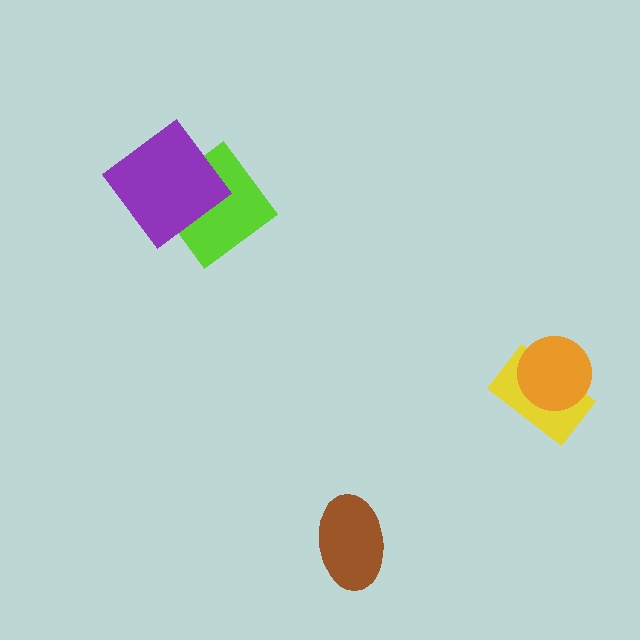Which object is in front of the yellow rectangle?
The orange circle is in front of the yellow rectangle.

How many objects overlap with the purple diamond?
1 object overlaps with the purple diamond.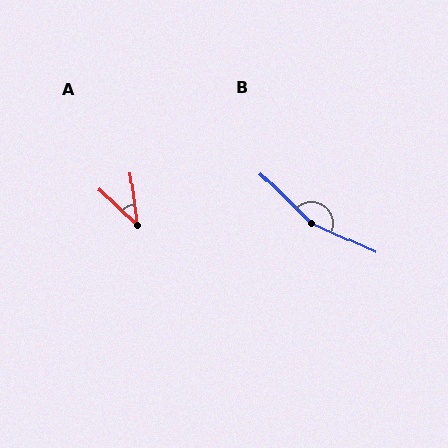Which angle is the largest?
B, at approximately 160 degrees.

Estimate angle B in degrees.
Approximately 160 degrees.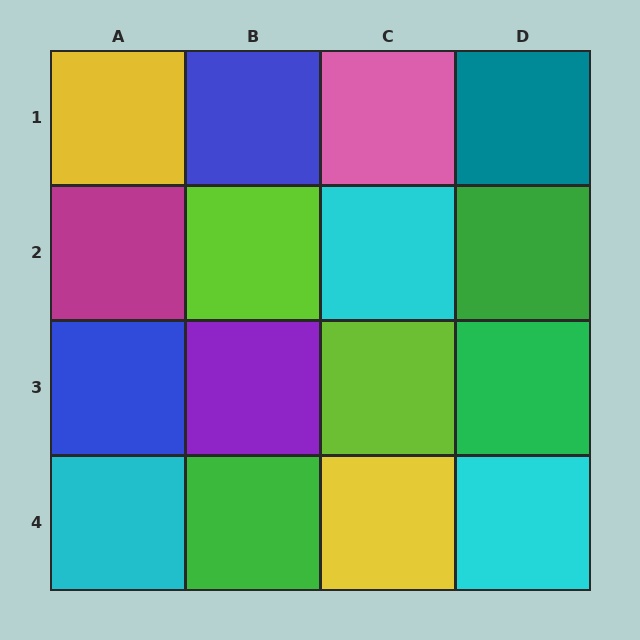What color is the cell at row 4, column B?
Green.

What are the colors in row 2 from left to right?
Magenta, lime, cyan, green.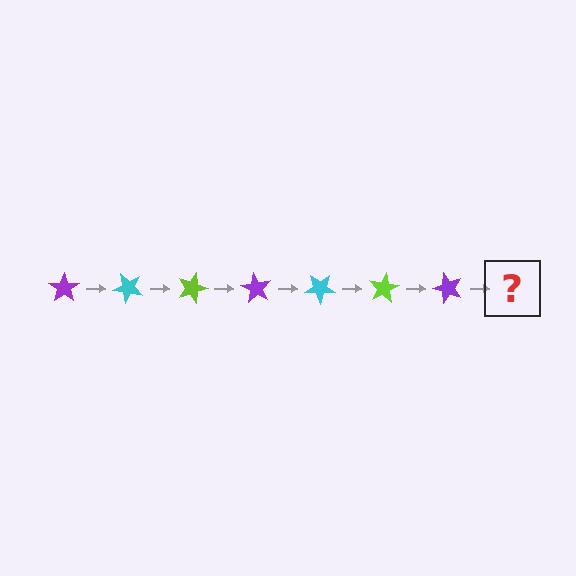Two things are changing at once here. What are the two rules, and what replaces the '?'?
The two rules are that it rotates 45 degrees each step and the color cycles through purple, cyan, and lime. The '?' should be a cyan star, rotated 315 degrees from the start.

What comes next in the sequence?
The next element should be a cyan star, rotated 315 degrees from the start.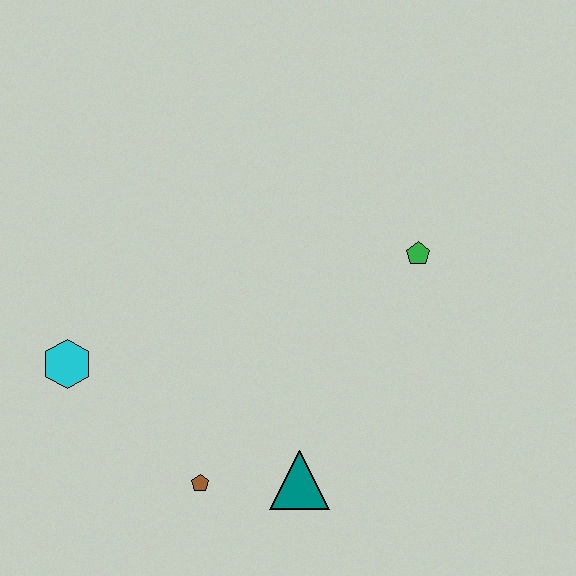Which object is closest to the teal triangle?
The brown pentagon is closest to the teal triangle.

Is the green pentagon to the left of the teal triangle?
No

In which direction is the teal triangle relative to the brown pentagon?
The teal triangle is to the right of the brown pentagon.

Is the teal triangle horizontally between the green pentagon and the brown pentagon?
Yes